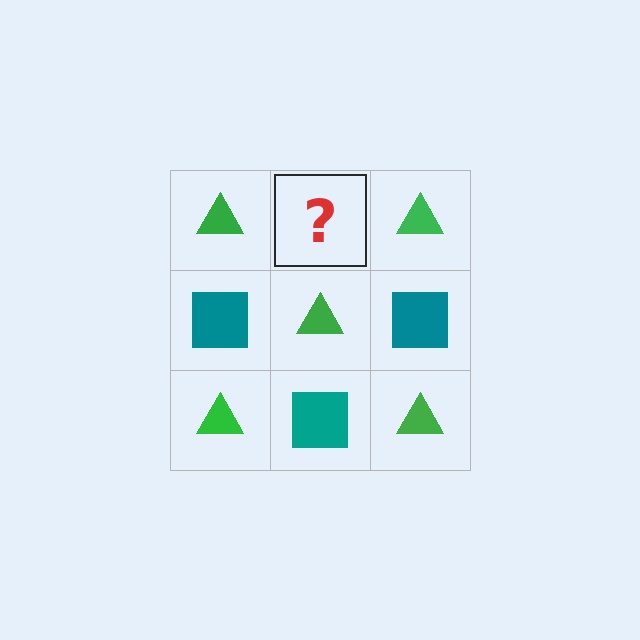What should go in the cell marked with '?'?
The missing cell should contain a teal square.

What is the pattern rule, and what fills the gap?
The rule is that it alternates green triangle and teal square in a checkerboard pattern. The gap should be filled with a teal square.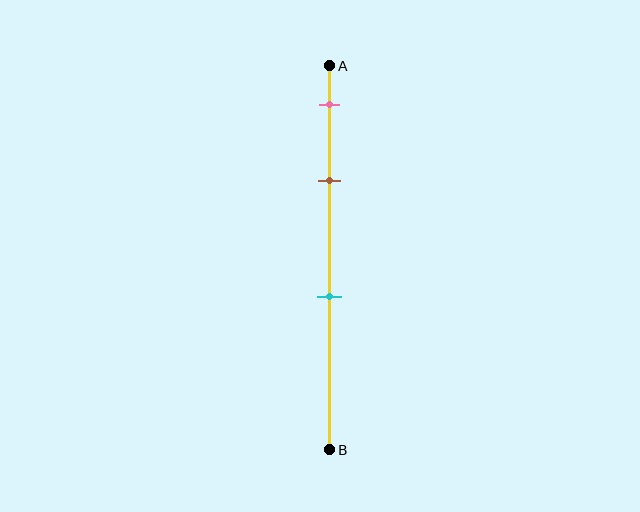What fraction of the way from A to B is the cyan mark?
The cyan mark is approximately 60% (0.6) of the way from A to B.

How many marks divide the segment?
There are 3 marks dividing the segment.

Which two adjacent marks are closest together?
The pink and brown marks are the closest adjacent pair.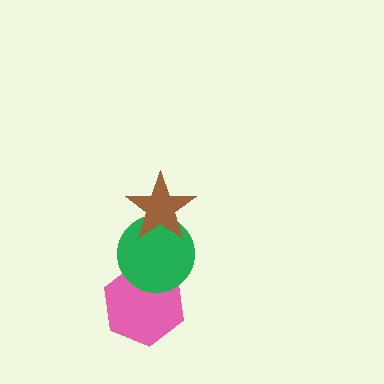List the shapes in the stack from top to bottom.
From top to bottom: the brown star, the green circle, the pink hexagon.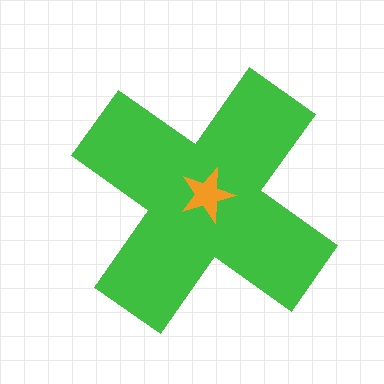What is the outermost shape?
The green cross.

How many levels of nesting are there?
2.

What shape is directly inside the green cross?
The orange star.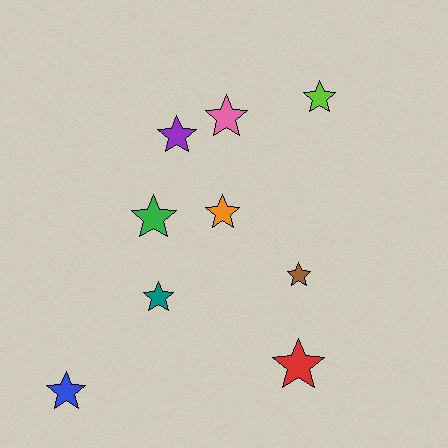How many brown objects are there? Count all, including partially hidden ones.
There is 1 brown object.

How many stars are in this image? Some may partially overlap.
There are 9 stars.